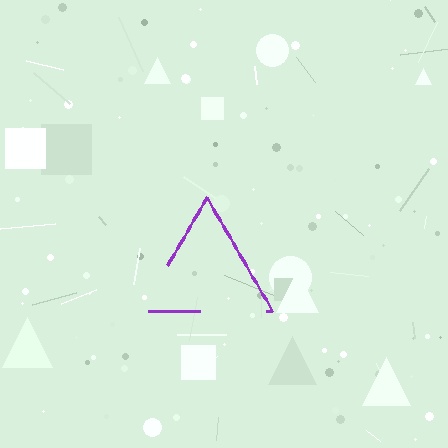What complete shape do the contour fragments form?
The contour fragments form a triangle.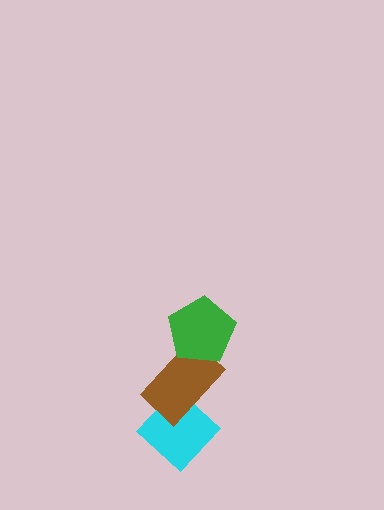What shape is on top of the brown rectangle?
The green pentagon is on top of the brown rectangle.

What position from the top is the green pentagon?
The green pentagon is 1st from the top.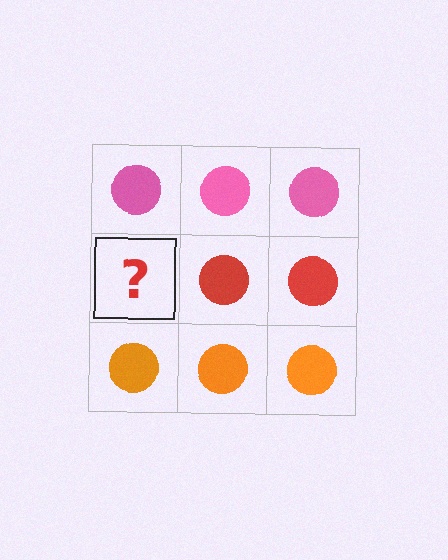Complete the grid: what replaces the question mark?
The question mark should be replaced with a red circle.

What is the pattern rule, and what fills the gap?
The rule is that each row has a consistent color. The gap should be filled with a red circle.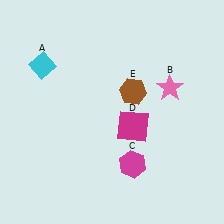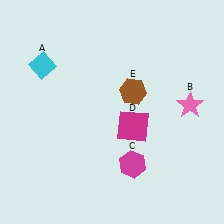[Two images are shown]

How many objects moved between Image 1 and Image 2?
1 object moved between the two images.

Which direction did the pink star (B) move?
The pink star (B) moved right.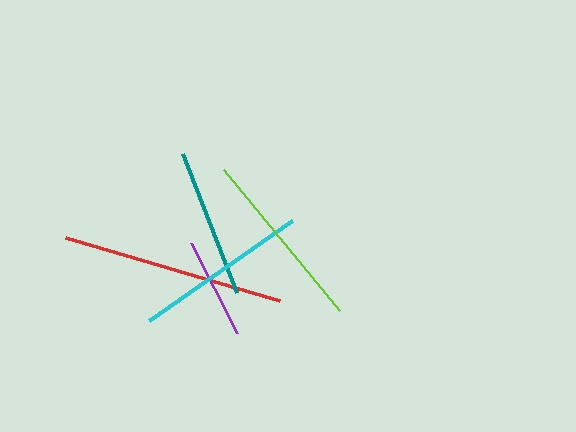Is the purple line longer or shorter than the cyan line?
The cyan line is longer than the purple line.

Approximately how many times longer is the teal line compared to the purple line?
The teal line is approximately 1.5 times the length of the purple line.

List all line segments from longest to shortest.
From longest to shortest: red, lime, cyan, teal, purple.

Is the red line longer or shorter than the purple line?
The red line is longer than the purple line.